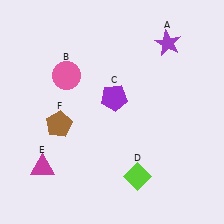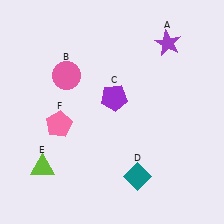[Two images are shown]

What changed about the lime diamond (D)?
In Image 1, D is lime. In Image 2, it changed to teal.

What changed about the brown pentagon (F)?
In Image 1, F is brown. In Image 2, it changed to pink.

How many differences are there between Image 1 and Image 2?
There are 3 differences between the two images.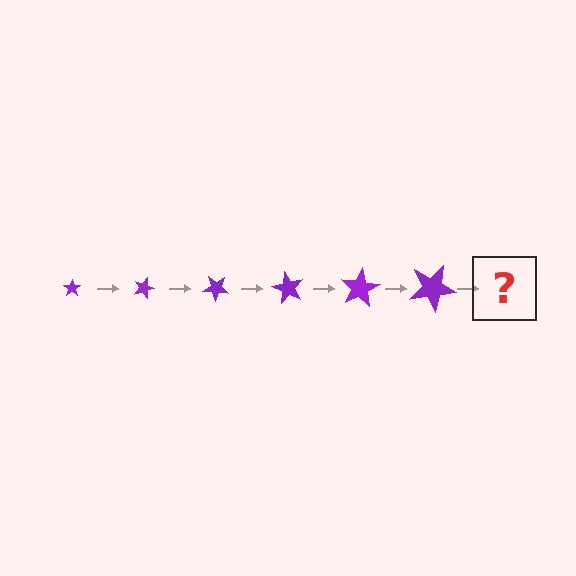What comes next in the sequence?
The next element should be a star, larger than the previous one and rotated 120 degrees from the start.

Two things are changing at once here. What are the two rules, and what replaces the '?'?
The two rules are that the star grows larger each step and it rotates 20 degrees each step. The '?' should be a star, larger than the previous one and rotated 120 degrees from the start.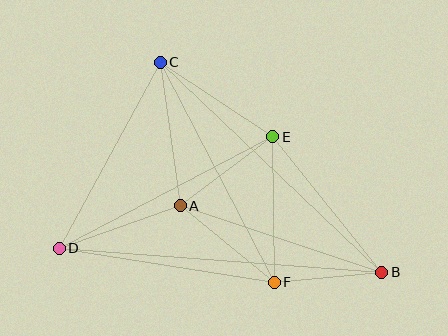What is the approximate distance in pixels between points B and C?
The distance between B and C is approximately 305 pixels.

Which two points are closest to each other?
Points B and F are closest to each other.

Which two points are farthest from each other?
Points B and D are farthest from each other.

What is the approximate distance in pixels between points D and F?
The distance between D and F is approximately 218 pixels.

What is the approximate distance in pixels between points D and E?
The distance between D and E is approximately 241 pixels.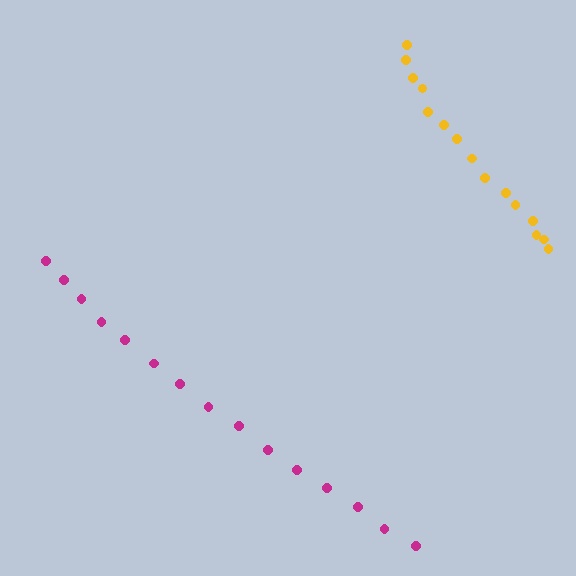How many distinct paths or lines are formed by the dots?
There are 2 distinct paths.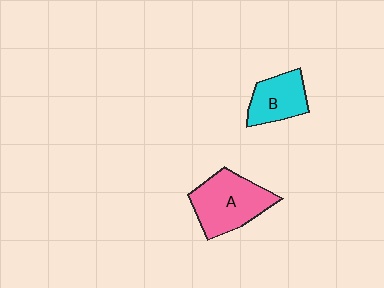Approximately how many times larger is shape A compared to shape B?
Approximately 1.5 times.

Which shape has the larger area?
Shape A (pink).